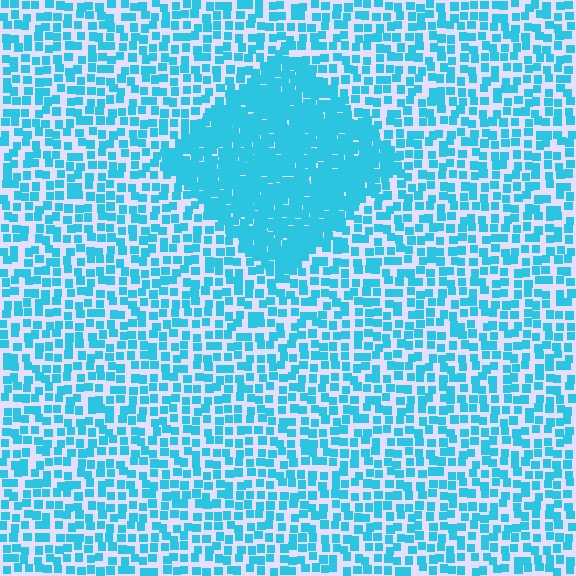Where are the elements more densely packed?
The elements are more densely packed inside the diamond boundary.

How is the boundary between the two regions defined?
The boundary is defined by a change in element density (approximately 2.3x ratio). All elements are the same color, size, and shape.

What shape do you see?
I see a diamond.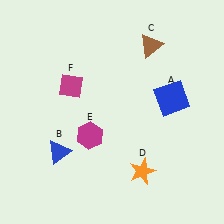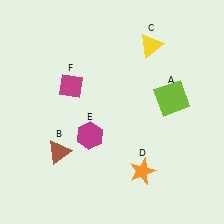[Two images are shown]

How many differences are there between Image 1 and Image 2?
There are 3 differences between the two images.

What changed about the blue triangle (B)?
In Image 1, B is blue. In Image 2, it changed to brown.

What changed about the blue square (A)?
In Image 1, A is blue. In Image 2, it changed to lime.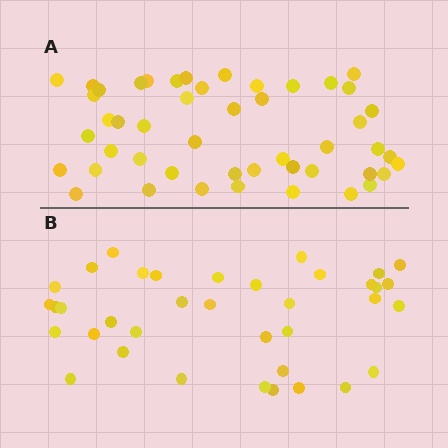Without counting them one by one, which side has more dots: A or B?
Region A (the top region) has more dots.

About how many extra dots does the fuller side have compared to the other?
Region A has roughly 12 or so more dots than region B.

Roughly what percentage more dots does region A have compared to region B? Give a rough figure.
About 30% more.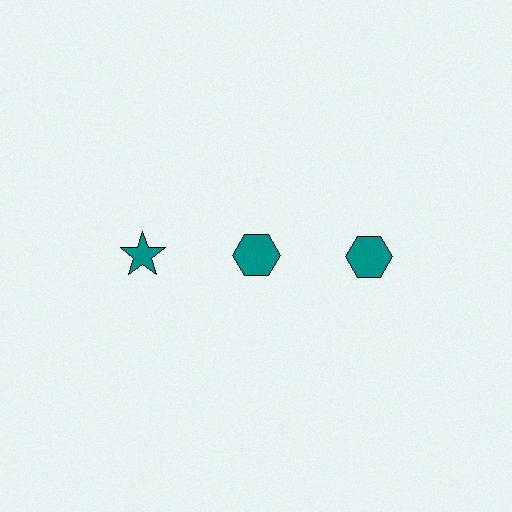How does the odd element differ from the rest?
It has a different shape: star instead of hexagon.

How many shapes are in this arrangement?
There are 3 shapes arranged in a grid pattern.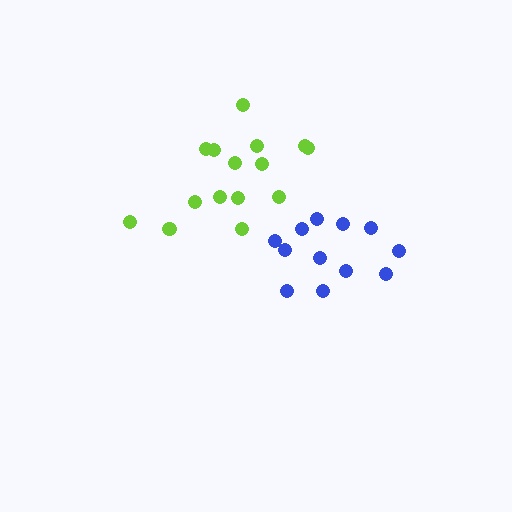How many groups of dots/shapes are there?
There are 2 groups.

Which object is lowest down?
The blue cluster is bottommost.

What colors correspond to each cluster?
The clusters are colored: blue, lime.